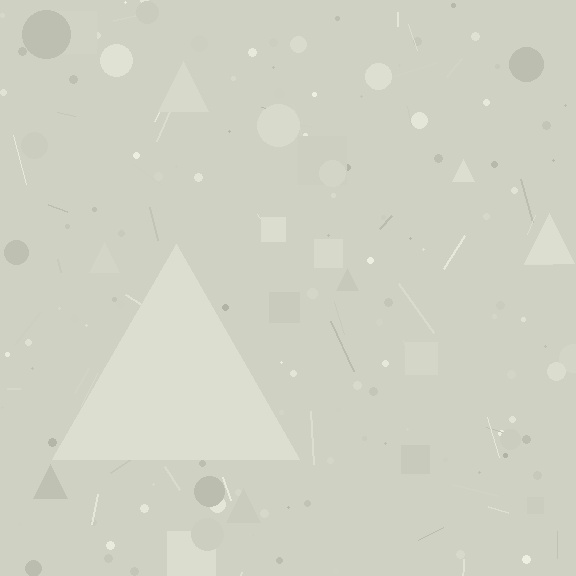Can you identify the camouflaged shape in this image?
The camouflaged shape is a triangle.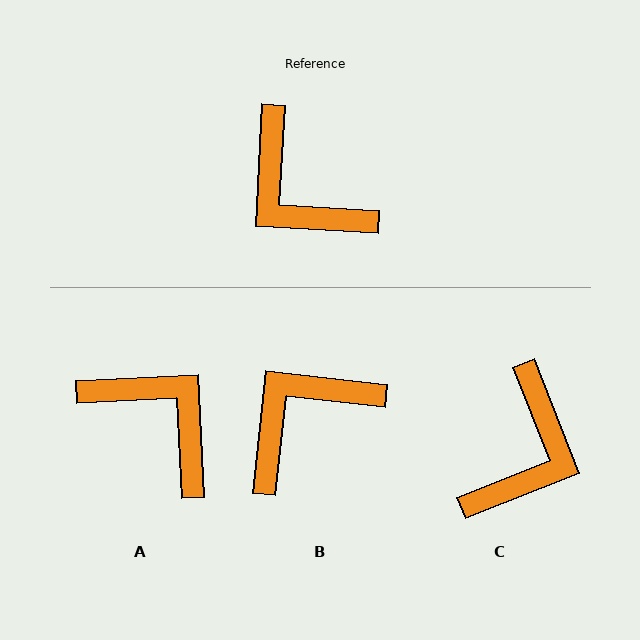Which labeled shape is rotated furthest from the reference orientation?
A, about 174 degrees away.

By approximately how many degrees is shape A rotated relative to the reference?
Approximately 174 degrees clockwise.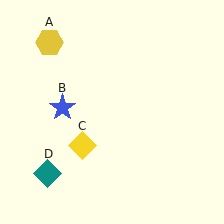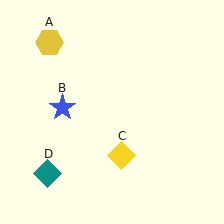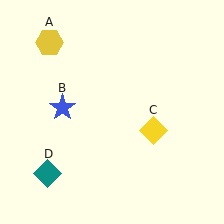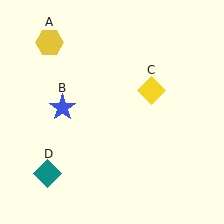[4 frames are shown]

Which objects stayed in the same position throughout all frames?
Yellow hexagon (object A) and blue star (object B) and teal diamond (object D) remained stationary.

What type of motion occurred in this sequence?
The yellow diamond (object C) rotated counterclockwise around the center of the scene.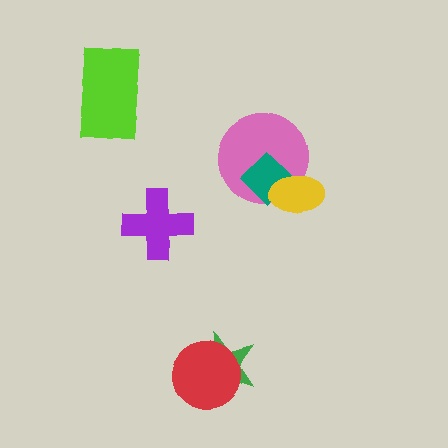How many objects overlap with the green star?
1 object overlaps with the green star.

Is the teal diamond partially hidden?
Yes, it is partially covered by another shape.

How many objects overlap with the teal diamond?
2 objects overlap with the teal diamond.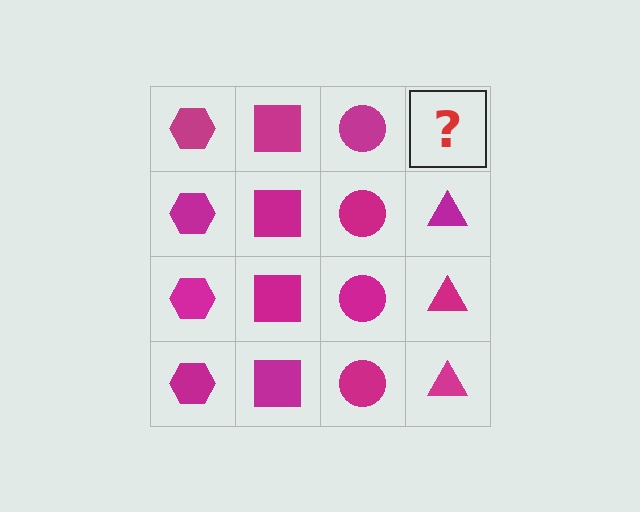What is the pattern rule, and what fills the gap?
The rule is that each column has a consistent shape. The gap should be filled with a magenta triangle.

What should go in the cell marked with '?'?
The missing cell should contain a magenta triangle.